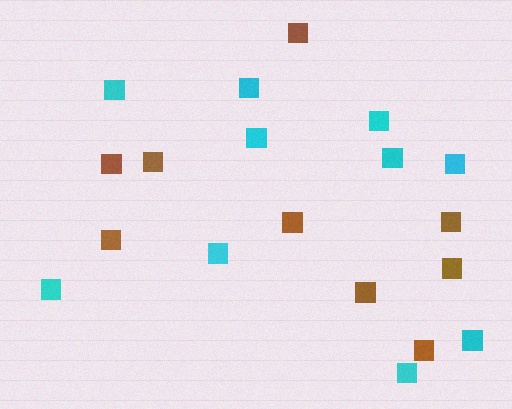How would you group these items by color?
There are 2 groups: one group of brown squares (9) and one group of cyan squares (10).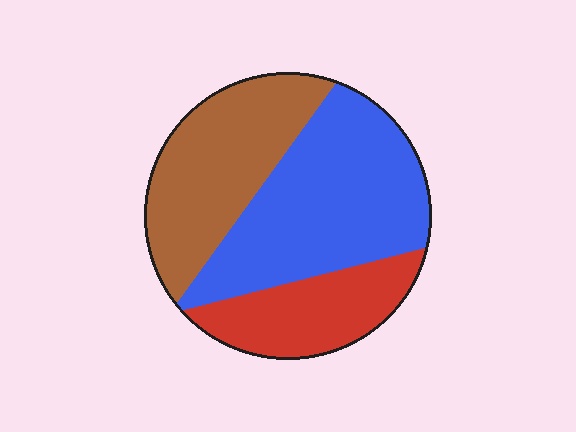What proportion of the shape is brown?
Brown covers roughly 35% of the shape.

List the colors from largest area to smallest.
From largest to smallest: blue, brown, red.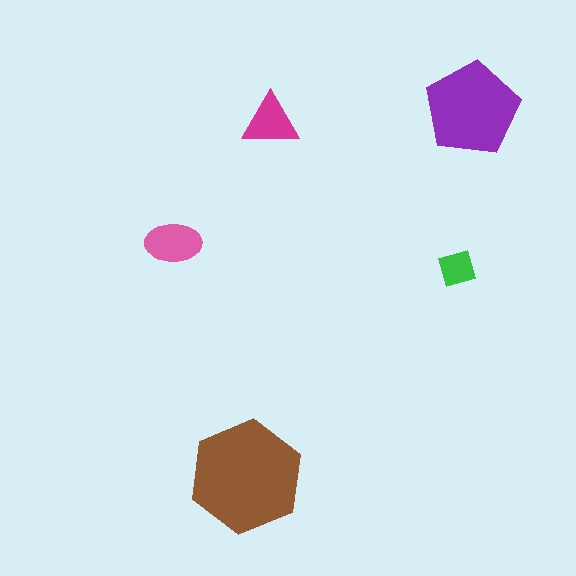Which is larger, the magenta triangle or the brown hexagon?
The brown hexagon.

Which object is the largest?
The brown hexagon.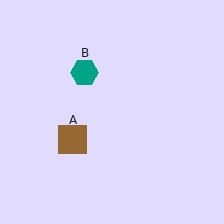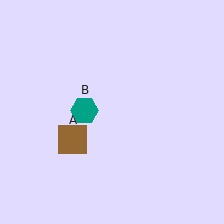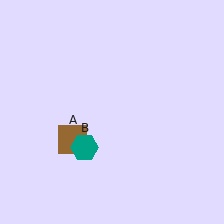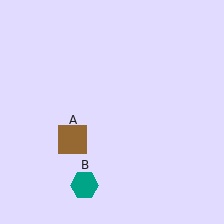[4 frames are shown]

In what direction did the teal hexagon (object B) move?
The teal hexagon (object B) moved down.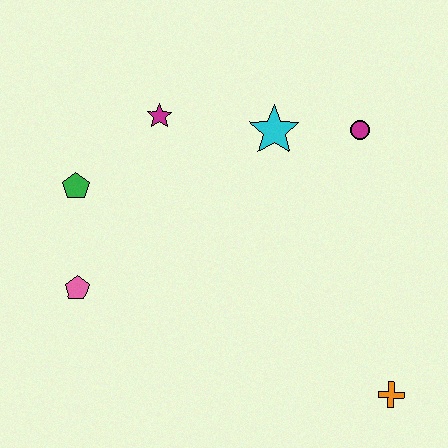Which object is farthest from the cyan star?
The orange cross is farthest from the cyan star.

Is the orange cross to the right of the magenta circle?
Yes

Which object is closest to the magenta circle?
The cyan star is closest to the magenta circle.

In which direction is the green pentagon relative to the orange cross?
The green pentagon is to the left of the orange cross.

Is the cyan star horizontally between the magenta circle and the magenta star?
Yes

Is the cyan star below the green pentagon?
No